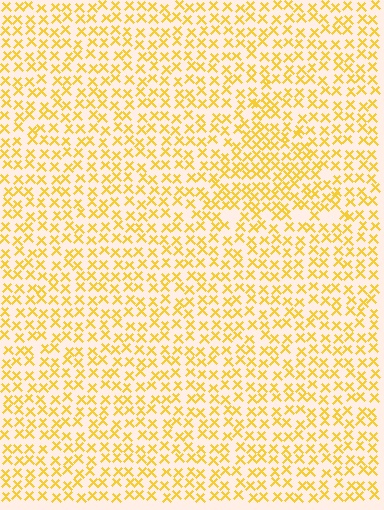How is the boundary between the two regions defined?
The boundary is defined by a change in element density (approximately 1.5x ratio). All elements are the same color, size, and shape.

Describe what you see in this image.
The image contains small yellow elements arranged at two different densities. A triangle-shaped region is visible where the elements are more densely packed than the surrounding area.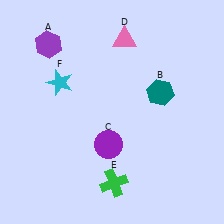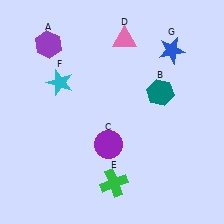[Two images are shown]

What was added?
A blue star (G) was added in Image 2.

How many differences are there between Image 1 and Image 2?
There is 1 difference between the two images.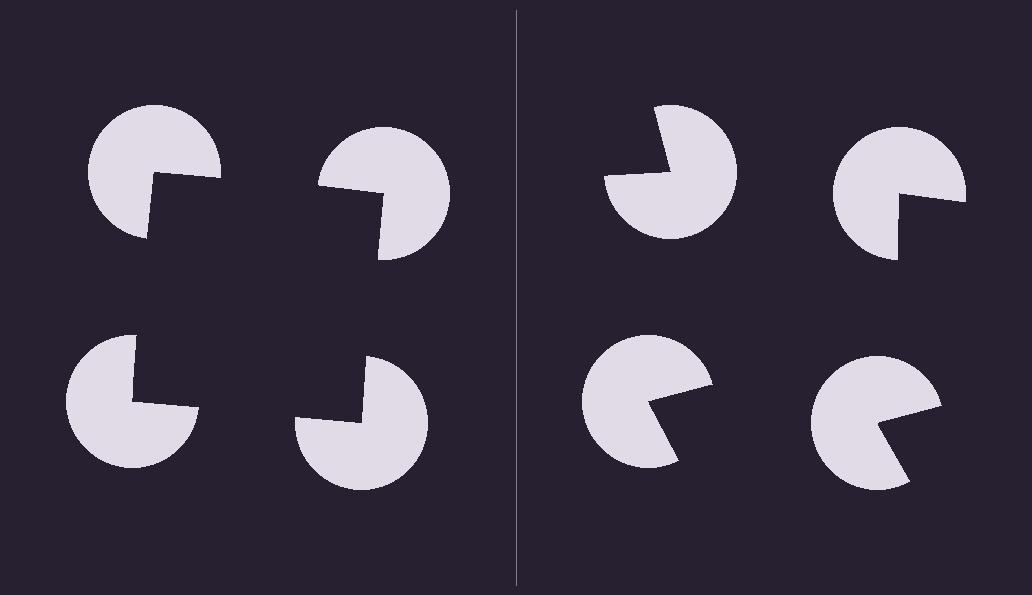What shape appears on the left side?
An illusory square.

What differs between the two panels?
The pac-man discs are positioned identically on both sides; only the wedge orientations differ. On the left they align to a square; on the right they are misaligned.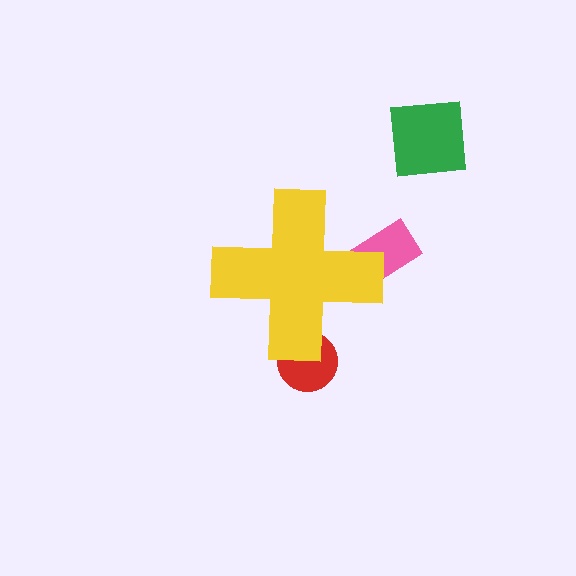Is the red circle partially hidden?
Yes, the red circle is partially hidden behind the yellow cross.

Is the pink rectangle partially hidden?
Yes, the pink rectangle is partially hidden behind the yellow cross.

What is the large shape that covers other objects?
A yellow cross.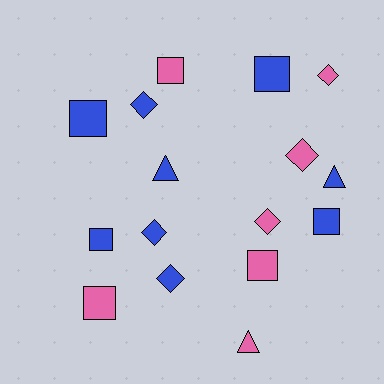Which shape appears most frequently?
Square, with 7 objects.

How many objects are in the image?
There are 16 objects.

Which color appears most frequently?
Blue, with 9 objects.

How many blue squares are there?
There are 4 blue squares.